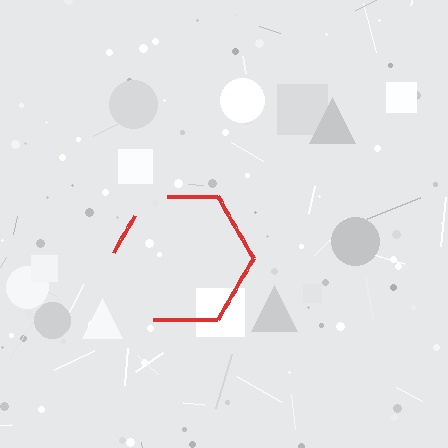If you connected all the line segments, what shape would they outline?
They would outline a hexagon.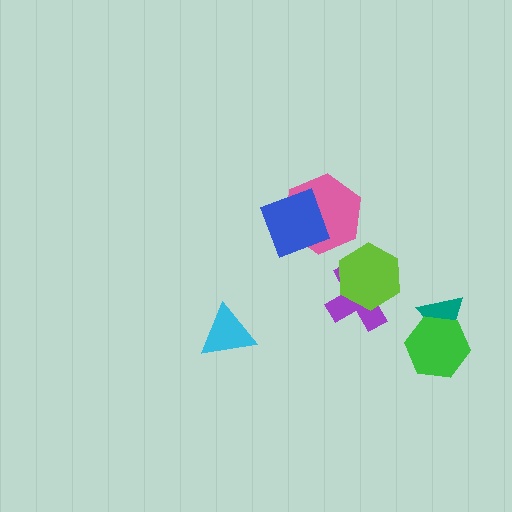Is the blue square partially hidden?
No, no other shape covers it.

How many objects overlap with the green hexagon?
1 object overlaps with the green hexagon.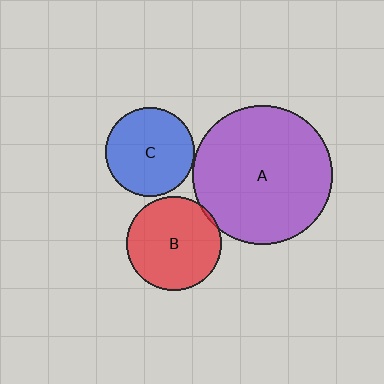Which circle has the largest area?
Circle A (purple).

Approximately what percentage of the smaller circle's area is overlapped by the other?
Approximately 5%.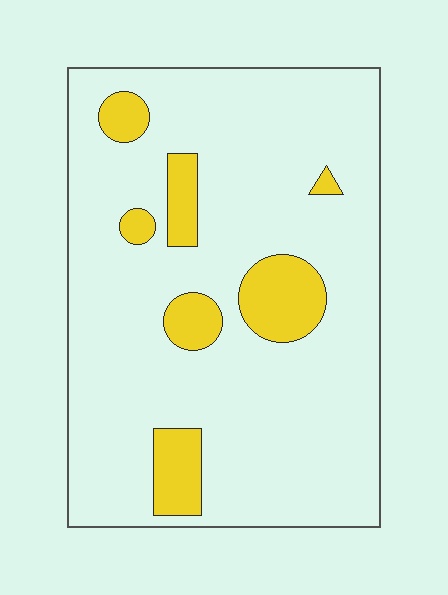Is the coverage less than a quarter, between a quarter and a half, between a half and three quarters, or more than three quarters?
Less than a quarter.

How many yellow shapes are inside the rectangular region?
7.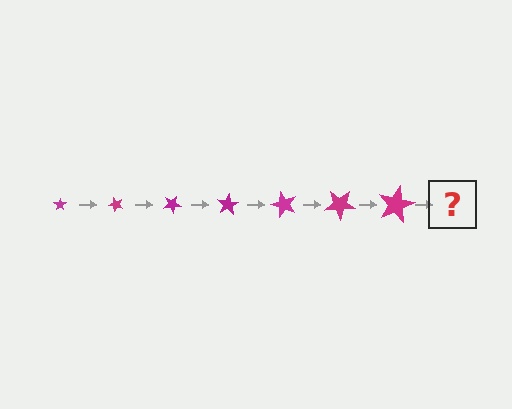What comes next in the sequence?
The next element should be a star, larger than the previous one and rotated 350 degrees from the start.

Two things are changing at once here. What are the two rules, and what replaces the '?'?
The two rules are that the star grows larger each step and it rotates 50 degrees each step. The '?' should be a star, larger than the previous one and rotated 350 degrees from the start.